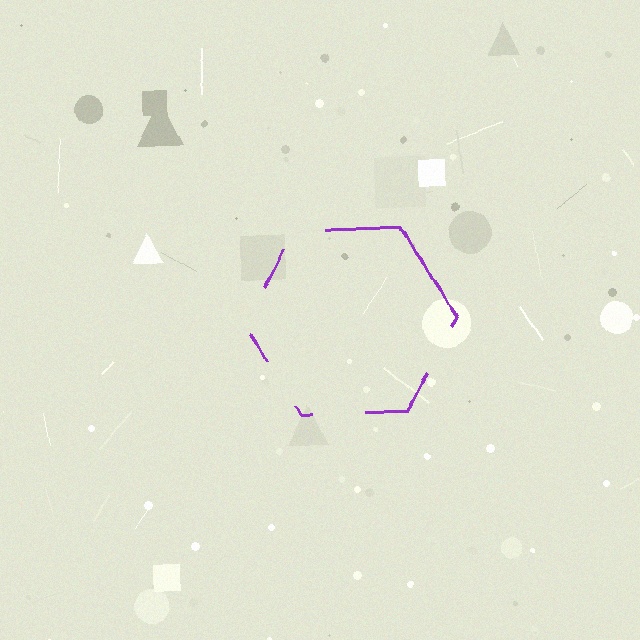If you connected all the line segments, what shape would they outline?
They would outline a hexagon.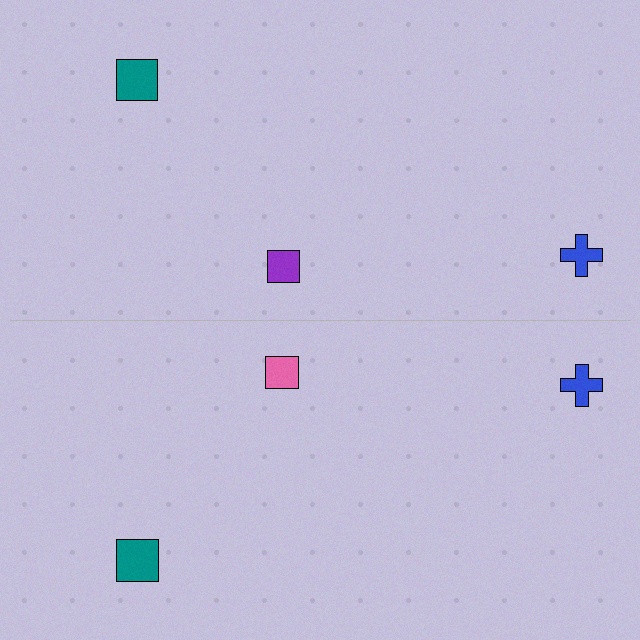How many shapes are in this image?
There are 6 shapes in this image.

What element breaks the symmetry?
The pink square on the bottom side breaks the symmetry — its mirror counterpart is purple.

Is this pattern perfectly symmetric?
No, the pattern is not perfectly symmetric. The pink square on the bottom side breaks the symmetry — its mirror counterpart is purple.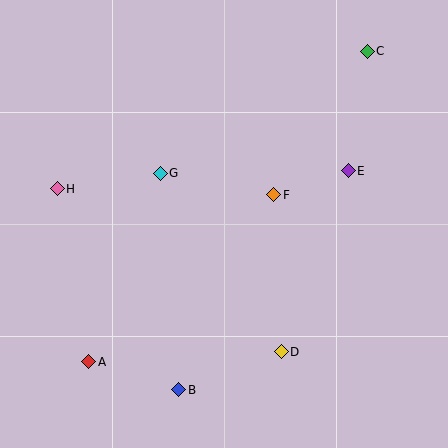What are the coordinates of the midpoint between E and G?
The midpoint between E and G is at (254, 172).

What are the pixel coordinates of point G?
Point G is at (160, 173).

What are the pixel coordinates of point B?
Point B is at (179, 390).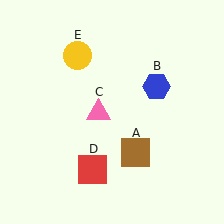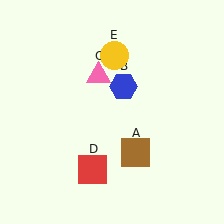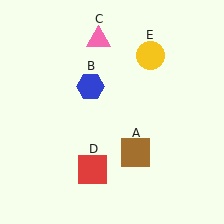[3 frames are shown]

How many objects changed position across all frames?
3 objects changed position: blue hexagon (object B), pink triangle (object C), yellow circle (object E).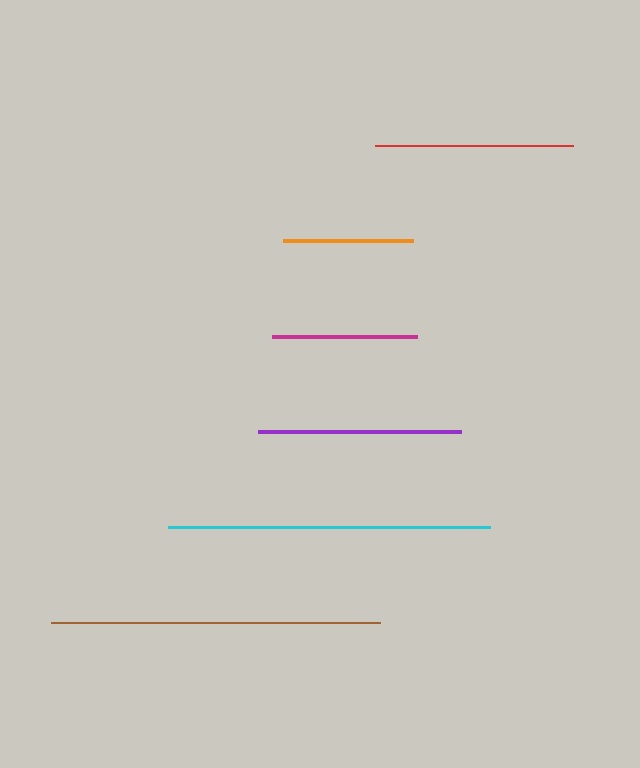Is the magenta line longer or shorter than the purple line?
The purple line is longer than the magenta line.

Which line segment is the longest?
The brown line is the longest at approximately 329 pixels.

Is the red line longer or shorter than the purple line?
The purple line is longer than the red line.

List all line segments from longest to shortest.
From longest to shortest: brown, cyan, purple, red, magenta, orange.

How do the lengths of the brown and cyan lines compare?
The brown and cyan lines are approximately the same length.